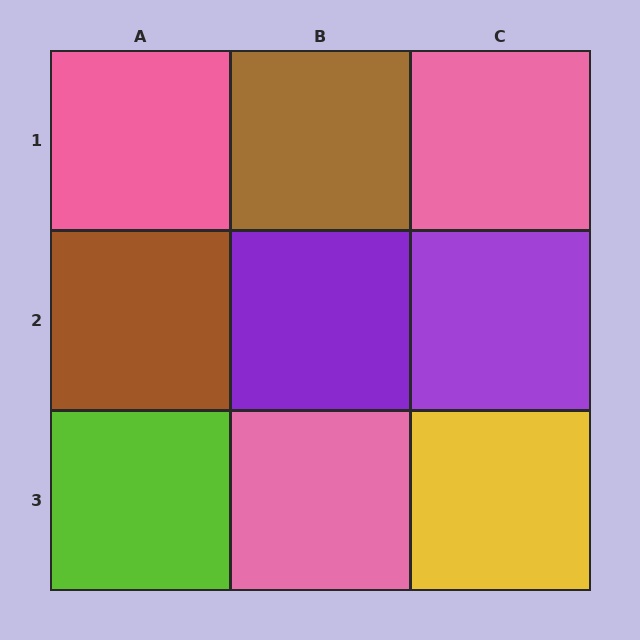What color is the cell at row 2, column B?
Purple.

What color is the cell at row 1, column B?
Brown.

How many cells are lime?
1 cell is lime.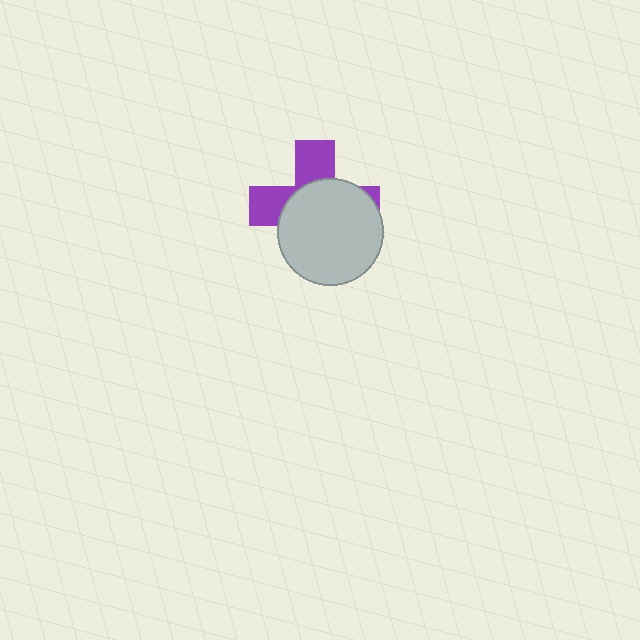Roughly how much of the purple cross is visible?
A small part of it is visible (roughly 37%).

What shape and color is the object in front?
The object in front is a light gray circle.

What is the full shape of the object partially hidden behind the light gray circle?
The partially hidden object is a purple cross.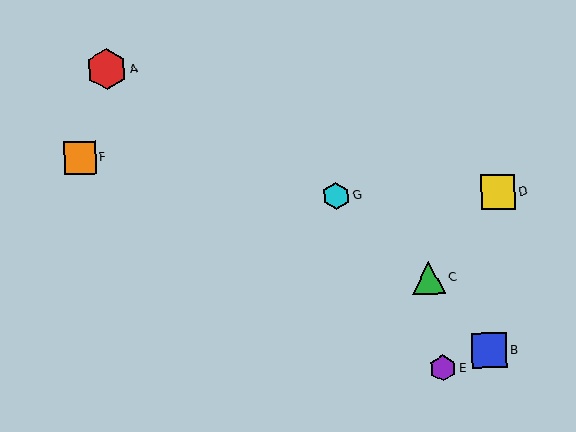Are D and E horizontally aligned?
No, D is at y≈192 and E is at y≈368.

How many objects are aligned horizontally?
2 objects (D, G) are aligned horizontally.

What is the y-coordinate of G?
Object G is at y≈196.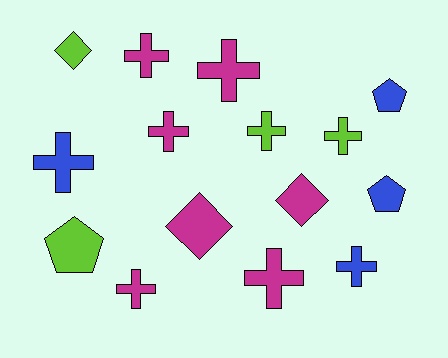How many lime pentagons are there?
There is 1 lime pentagon.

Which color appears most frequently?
Magenta, with 7 objects.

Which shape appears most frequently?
Cross, with 9 objects.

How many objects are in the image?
There are 15 objects.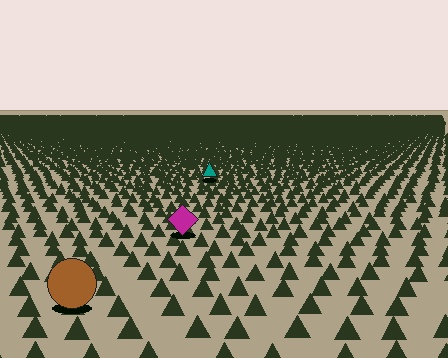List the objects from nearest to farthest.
From nearest to farthest: the brown circle, the magenta diamond, the teal triangle.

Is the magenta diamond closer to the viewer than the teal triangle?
Yes. The magenta diamond is closer — you can tell from the texture gradient: the ground texture is coarser near it.